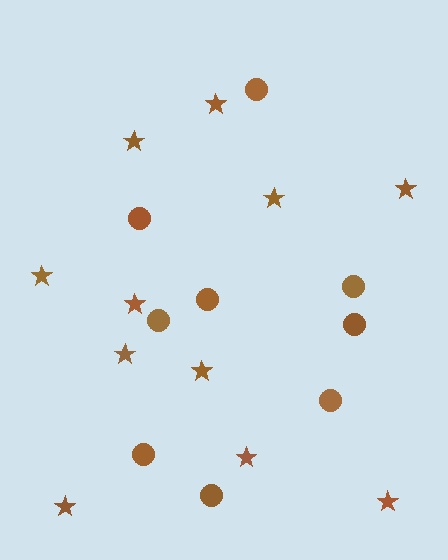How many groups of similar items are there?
There are 2 groups: one group of stars (11) and one group of circles (9).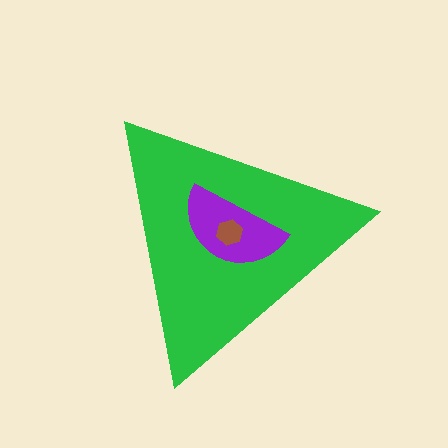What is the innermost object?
The brown hexagon.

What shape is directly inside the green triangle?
The purple semicircle.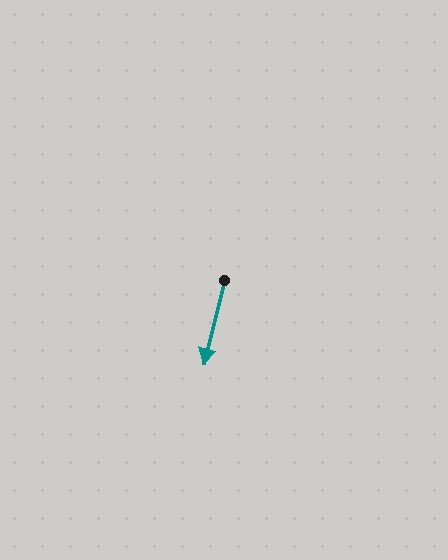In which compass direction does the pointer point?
South.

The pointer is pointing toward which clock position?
Roughly 6 o'clock.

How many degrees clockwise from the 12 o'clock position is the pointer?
Approximately 194 degrees.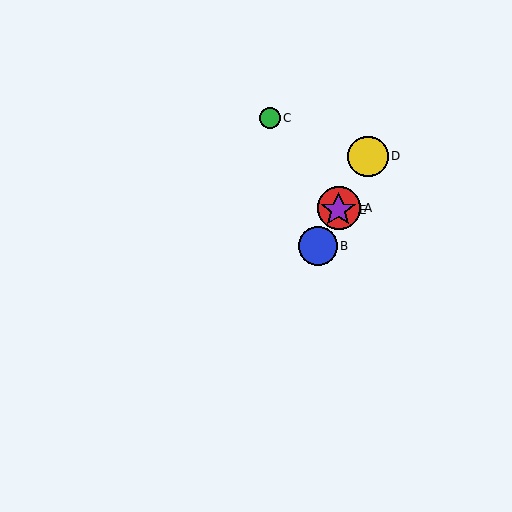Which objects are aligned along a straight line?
Objects A, B, D, E are aligned along a straight line.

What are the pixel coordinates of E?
Object E is at (338, 210).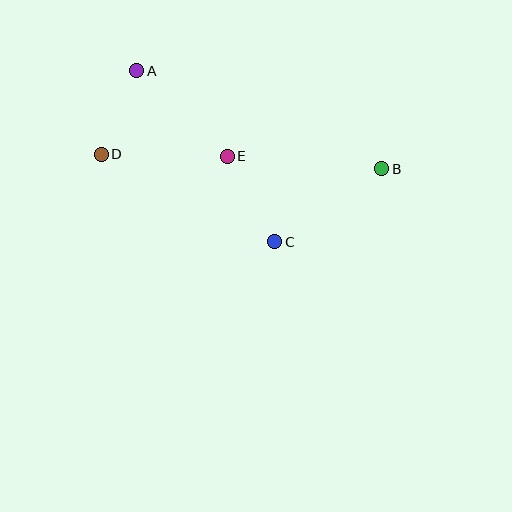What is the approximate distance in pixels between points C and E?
The distance between C and E is approximately 98 pixels.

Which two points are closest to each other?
Points A and D are closest to each other.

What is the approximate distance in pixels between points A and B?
The distance between A and B is approximately 264 pixels.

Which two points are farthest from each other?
Points B and D are farthest from each other.